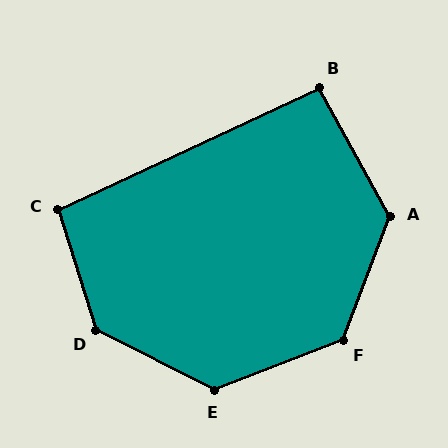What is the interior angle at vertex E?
Approximately 132 degrees (obtuse).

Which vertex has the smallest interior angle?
B, at approximately 94 degrees.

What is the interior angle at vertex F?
Approximately 132 degrees (obtuse).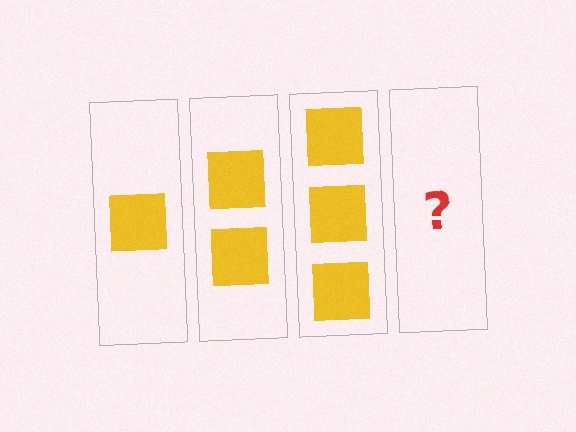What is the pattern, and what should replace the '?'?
The pattern is that each step adds one more square. The '?' should be 4 squares.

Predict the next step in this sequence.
The next step is 4 squares.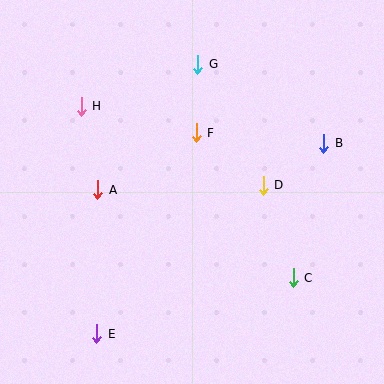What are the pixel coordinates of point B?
Point B is at (324, 143).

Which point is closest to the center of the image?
Point F at (196, 133) is closest to the center.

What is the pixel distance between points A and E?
The distance between A and E is 144 pixels.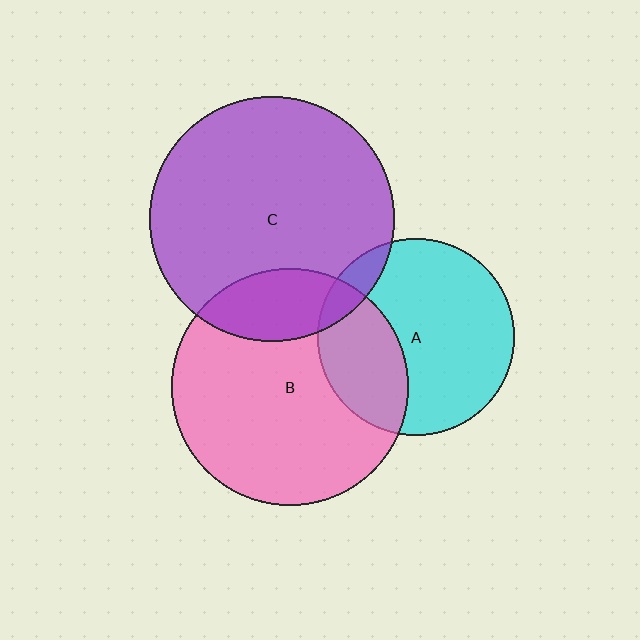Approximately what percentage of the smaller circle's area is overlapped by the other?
Approximately 20%.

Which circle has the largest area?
Circle C (purple).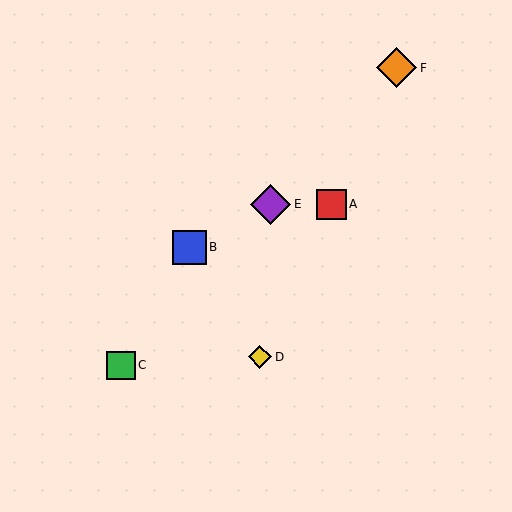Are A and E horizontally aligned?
Yes, both are at y≈204.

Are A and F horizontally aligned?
No, A is at y≈204 and F is at y≈68.